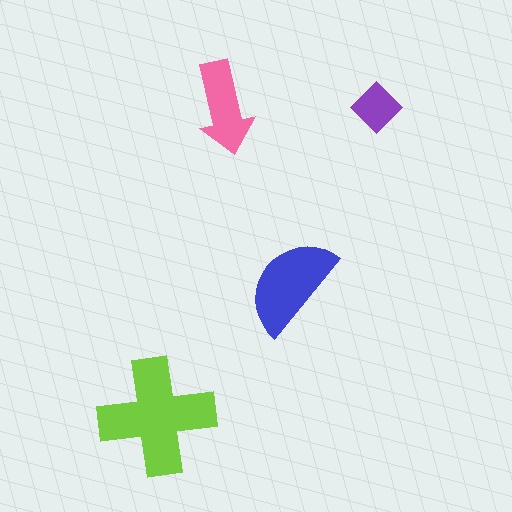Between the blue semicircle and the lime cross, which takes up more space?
The lime cross.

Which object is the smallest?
The purple diamond.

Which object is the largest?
The lime cross.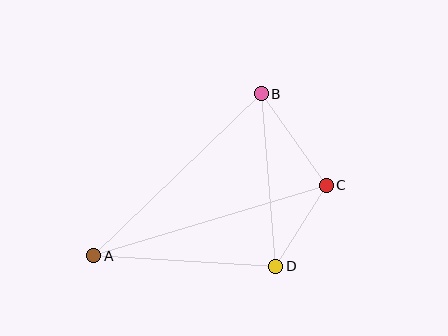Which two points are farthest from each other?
Points A and C are farthest from each other.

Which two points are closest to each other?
Points C and D are closest to each other.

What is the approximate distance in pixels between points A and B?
The distance between A and B is approximately 233 pixels.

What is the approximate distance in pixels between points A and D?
The distance between A and D is approximately 182 pixels.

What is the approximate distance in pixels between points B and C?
The distance between B and C is approximately 112 pixels.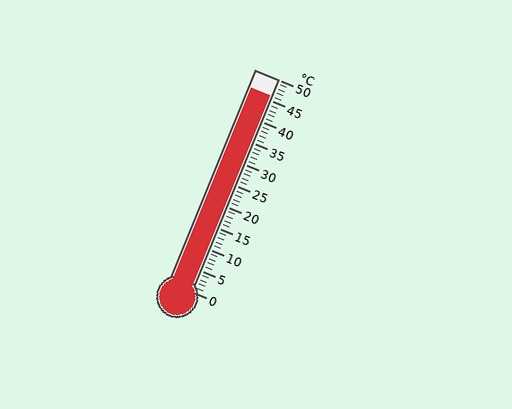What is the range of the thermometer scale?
The thermometer scale ranges from 0°C to 50°C.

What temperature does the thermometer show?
The thermometer shows approximately 46°C.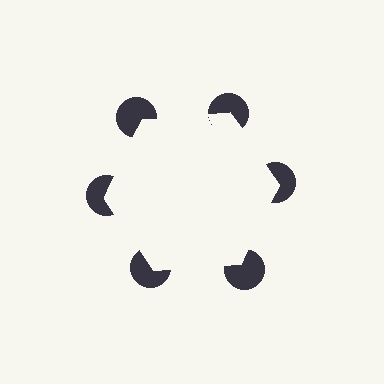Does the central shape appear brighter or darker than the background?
It typically appears slightly brighter than the background, even though no actual brightness change is drawn.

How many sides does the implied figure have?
6 sides.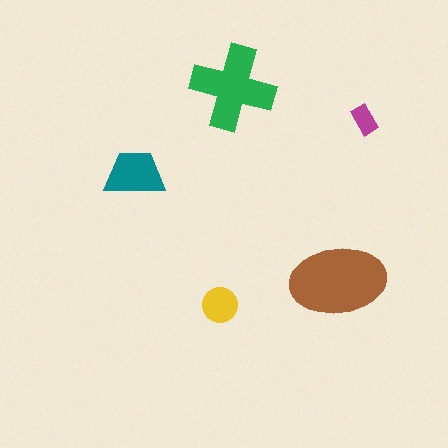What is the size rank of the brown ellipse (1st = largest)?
1st.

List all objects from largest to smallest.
The brown ellipse, the green cross, the teal trapezoid, the yellow circle, the magenta rectangle.